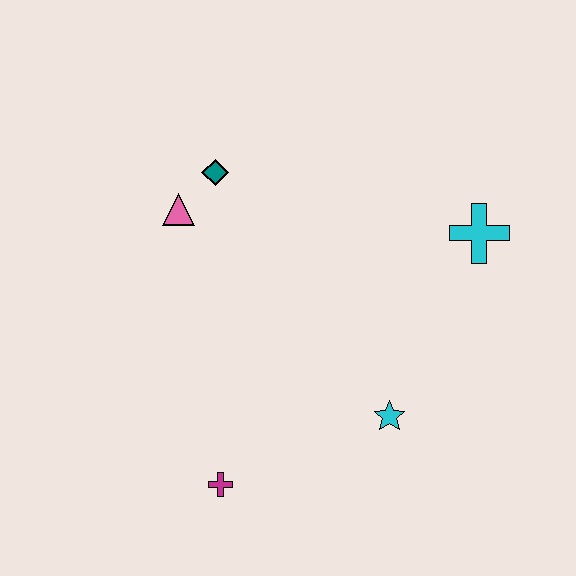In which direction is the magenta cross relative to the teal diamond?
The magenta cross is below the teal diamond.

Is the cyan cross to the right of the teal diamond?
Yes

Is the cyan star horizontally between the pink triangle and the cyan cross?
Yes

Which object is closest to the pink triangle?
The teal diamond is closest to the pink triangle.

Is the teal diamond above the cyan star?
Yes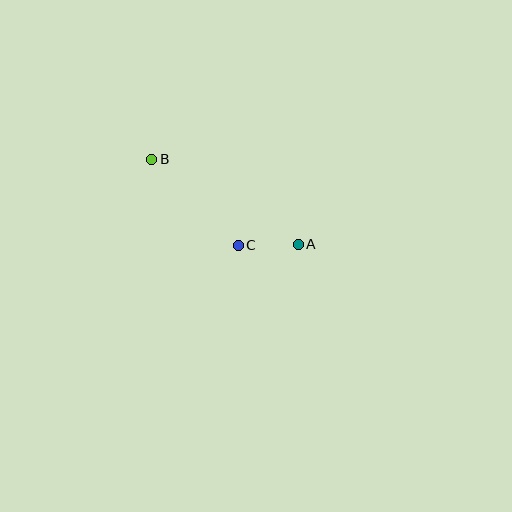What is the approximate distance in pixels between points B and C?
The distance between B and C is approximately 122 pixels.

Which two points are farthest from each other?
Points A and B are farthest from each other.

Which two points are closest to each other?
Points A and C are closest to each other.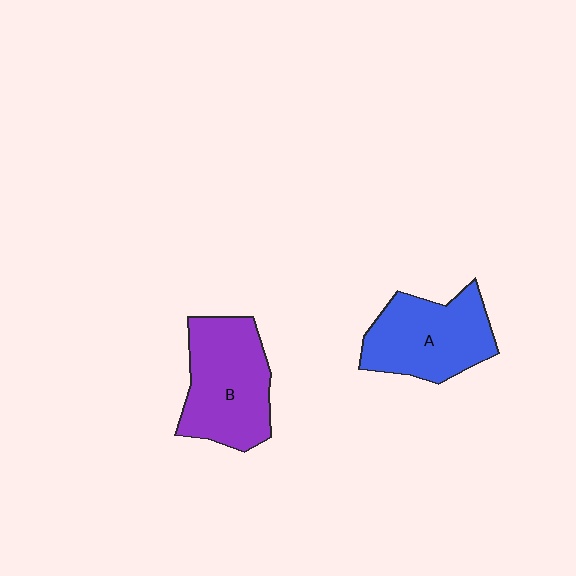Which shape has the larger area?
Shape B (purple).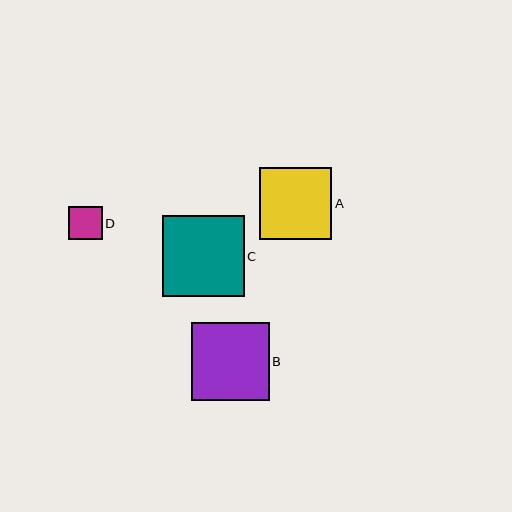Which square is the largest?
Square C is the largest with a size of approximately 81 pixels.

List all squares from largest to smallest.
From largest to smallest: C, B, A, D.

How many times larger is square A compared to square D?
Square A is approximately 2.2 times the size of square D.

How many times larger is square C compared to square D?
Square C is approximately 2.4 times the size of square D.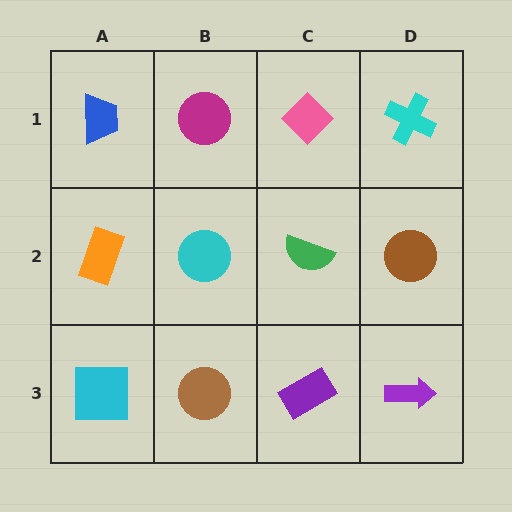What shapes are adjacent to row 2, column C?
A pink diamond (row 1, column C), a purple rectangle (row 3, column C), a cyan circle (row 2, column B), a brown circle (row 2, column D).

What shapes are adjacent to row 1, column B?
A cyan circle (row 2, column B), a blue trapezoid (row 1, column A), a pink diamond (row 1, column C).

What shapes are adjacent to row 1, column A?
An orange rectangle (row 2, column A), a magenta circle (row 1, column B).